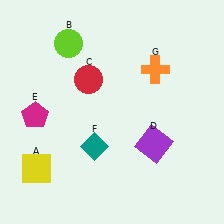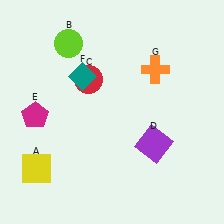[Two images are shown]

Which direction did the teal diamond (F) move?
The teal diamond (F) moved up.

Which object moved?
The teal diamond (F) moved up.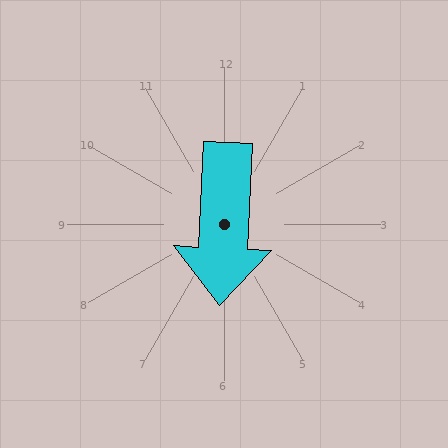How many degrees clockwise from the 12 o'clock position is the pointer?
Approximately 183 degrees.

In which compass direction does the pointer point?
South.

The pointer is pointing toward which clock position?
Roughly 6 o'clock.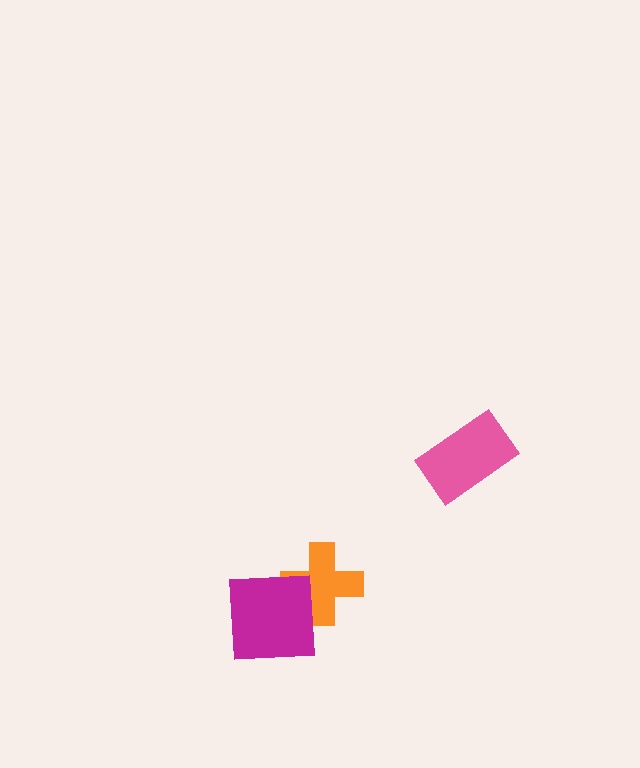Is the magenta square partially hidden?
No, no other shape covers it.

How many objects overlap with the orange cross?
1 object overlaps with the orange cross.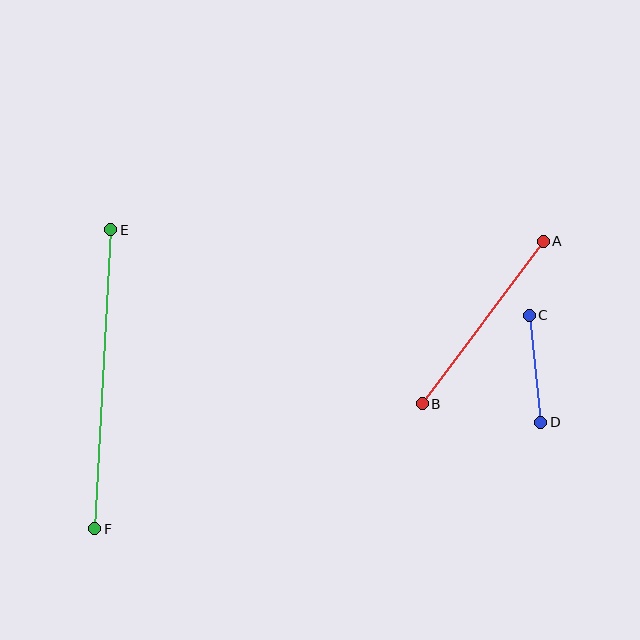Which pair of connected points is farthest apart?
Points E and F are farthest apart.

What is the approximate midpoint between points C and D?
The midpoint is at approximately (535, 369) pixels.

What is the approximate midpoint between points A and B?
The midpoint is at approximately (483, 322) pixels.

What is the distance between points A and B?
The distance is approximately 202 pixels.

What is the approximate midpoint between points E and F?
The midpoint is at approximately (103, 379) pixels.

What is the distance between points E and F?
The distance is approximately 300 pixels.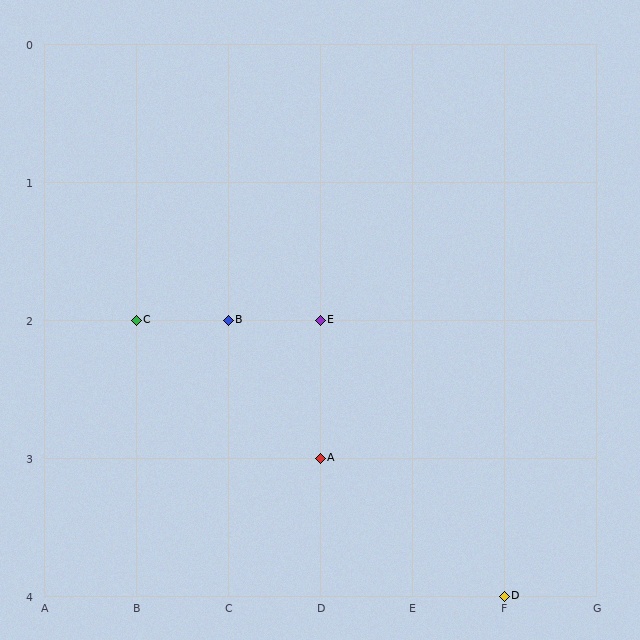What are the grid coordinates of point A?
Point A is at grid coordinates (D, 3).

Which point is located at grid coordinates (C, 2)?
Point B is at (C, 2).